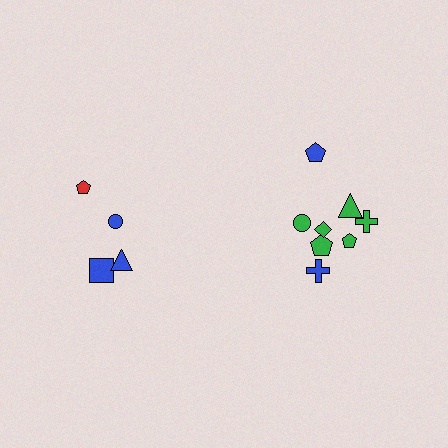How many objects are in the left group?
There are 4 objects.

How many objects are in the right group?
There are 8 objects.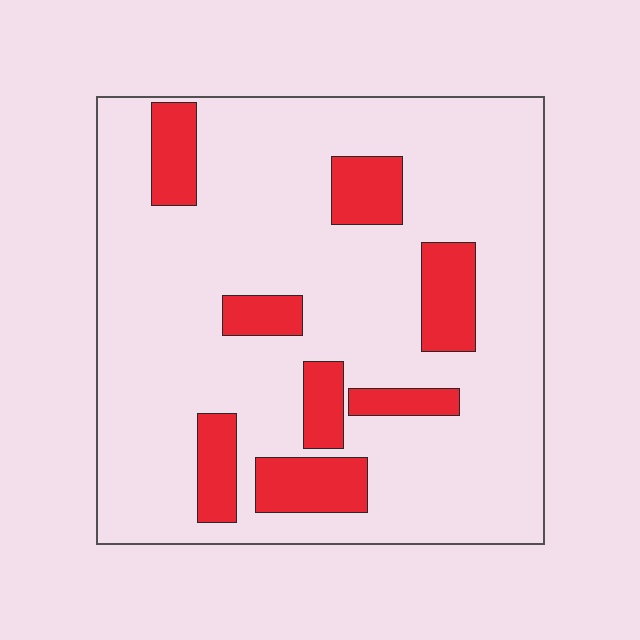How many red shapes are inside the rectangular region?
8.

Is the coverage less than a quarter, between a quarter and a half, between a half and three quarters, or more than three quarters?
Less than a quarter.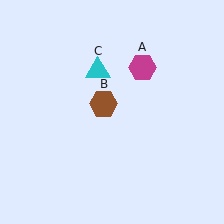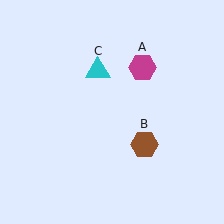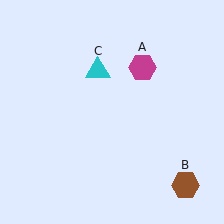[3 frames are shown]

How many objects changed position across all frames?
1 object changed position: brown hexagon (object B).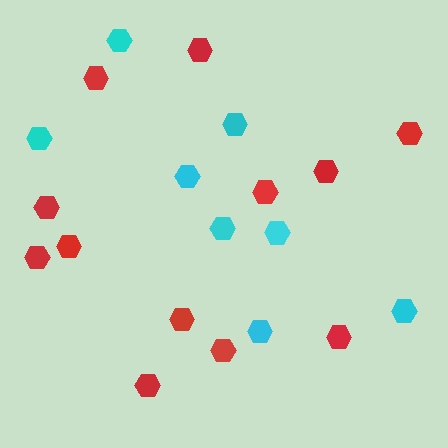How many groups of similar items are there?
There are 2 groups: one group of cyan hexagons (8) and one group of red hexagons (12).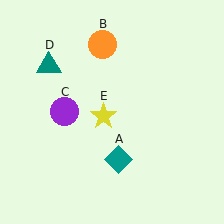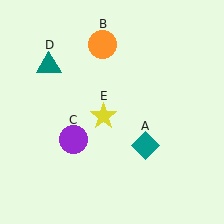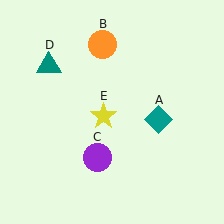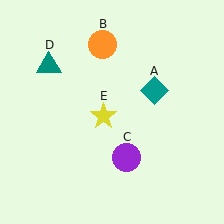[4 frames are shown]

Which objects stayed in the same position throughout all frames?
Orange circle (object B) and teal triangle (object D) and yellow star (object E) remained stationary.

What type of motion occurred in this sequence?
The teal diamond (object A), purple circle (object C) rotated counterclockwise around the center of the scene.